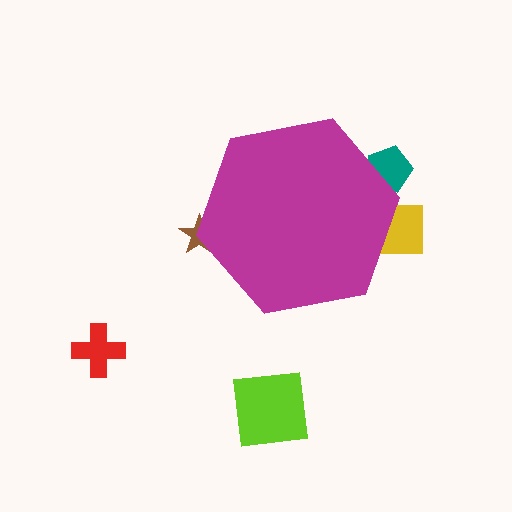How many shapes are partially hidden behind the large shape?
3 shapes are partially hidden.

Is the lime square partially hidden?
No, the lime square is fully visible.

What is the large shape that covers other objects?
A magenta hexagon.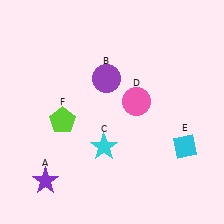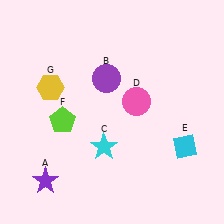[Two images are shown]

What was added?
A yellow hexagon (G) was added in Image 2.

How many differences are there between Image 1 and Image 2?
There is 1 difference between the two images.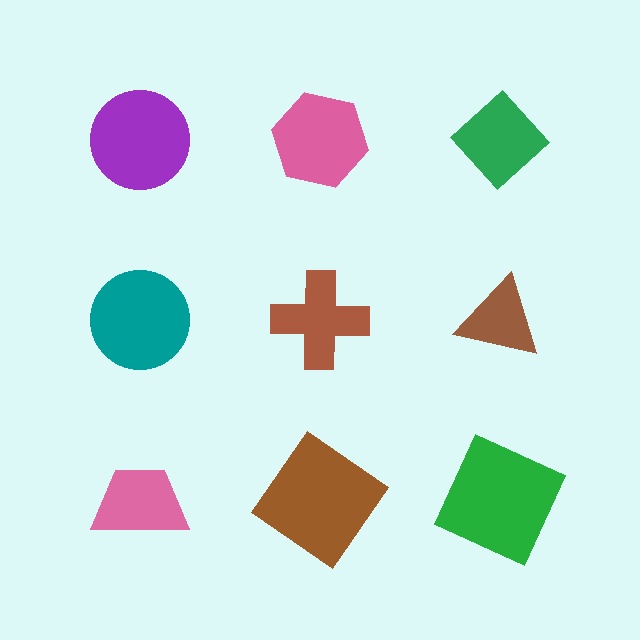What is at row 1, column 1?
A purple circle.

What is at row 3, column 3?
A green square.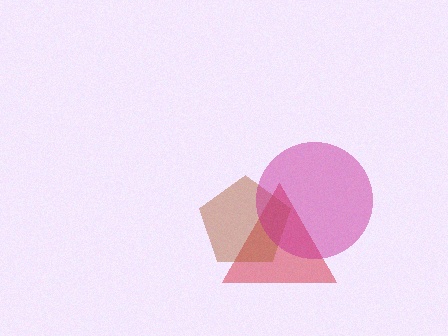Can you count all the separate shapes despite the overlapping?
Yes, there are 3 separate shapes.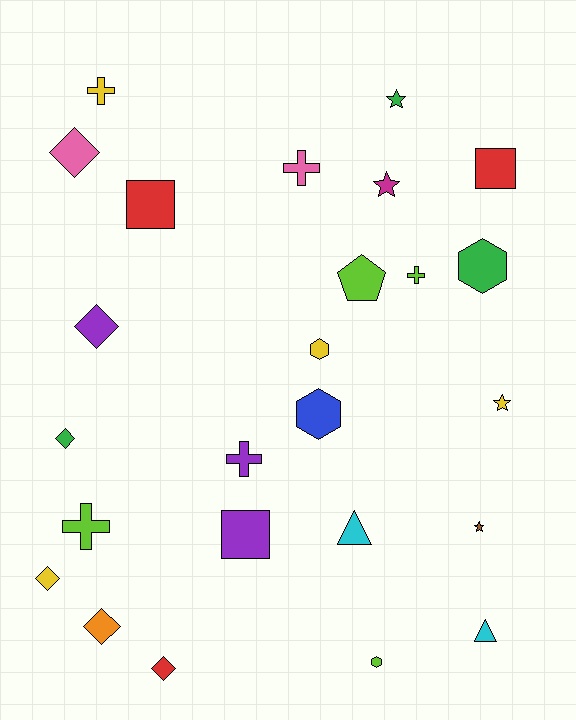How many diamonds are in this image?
There are 6 diamonds.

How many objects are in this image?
There are 25 objects.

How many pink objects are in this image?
There are 2 pink objects.